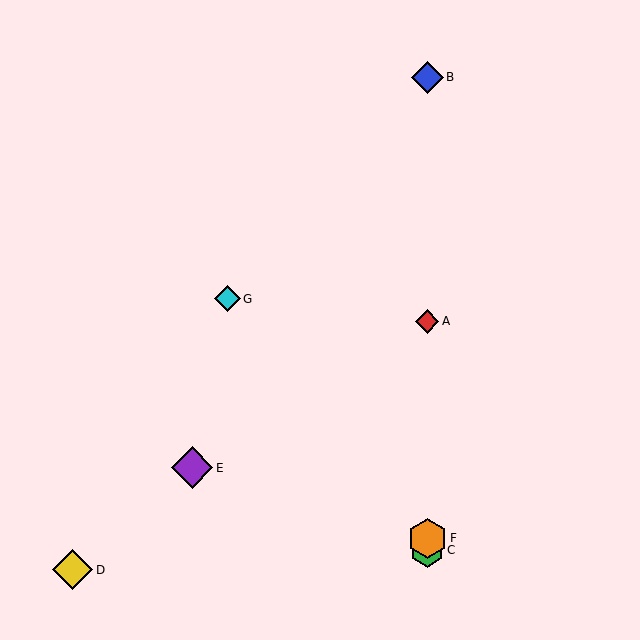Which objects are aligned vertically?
Objects A, B, C, F are aligned vertically.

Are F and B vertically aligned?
Yes, both are at x≈427.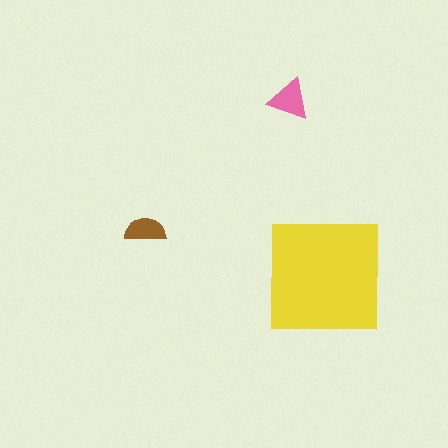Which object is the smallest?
The brown semicircle.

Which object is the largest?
The yellow square.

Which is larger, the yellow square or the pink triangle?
The yellow square.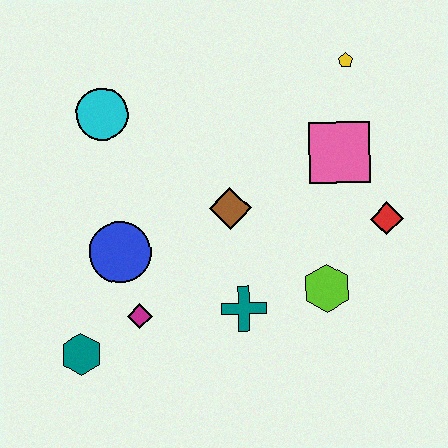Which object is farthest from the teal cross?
The yellow pentagon is farthest from the teal cross.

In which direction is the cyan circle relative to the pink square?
The cyan circle is to the left of the pink square.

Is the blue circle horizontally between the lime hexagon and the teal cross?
No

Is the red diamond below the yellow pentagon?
Yes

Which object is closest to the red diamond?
The pink square is closest to the red diamond.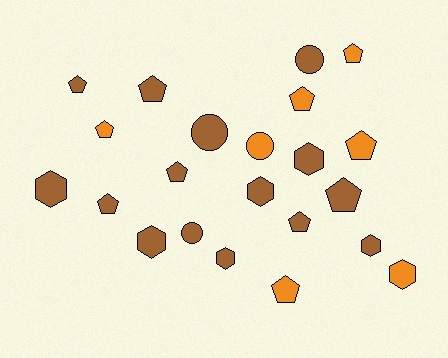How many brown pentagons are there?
There are 6 brown pentagons.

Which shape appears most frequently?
Pentagon, with 11 objects.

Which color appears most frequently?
Brown, with 15 objects.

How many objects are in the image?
There are 22 objects.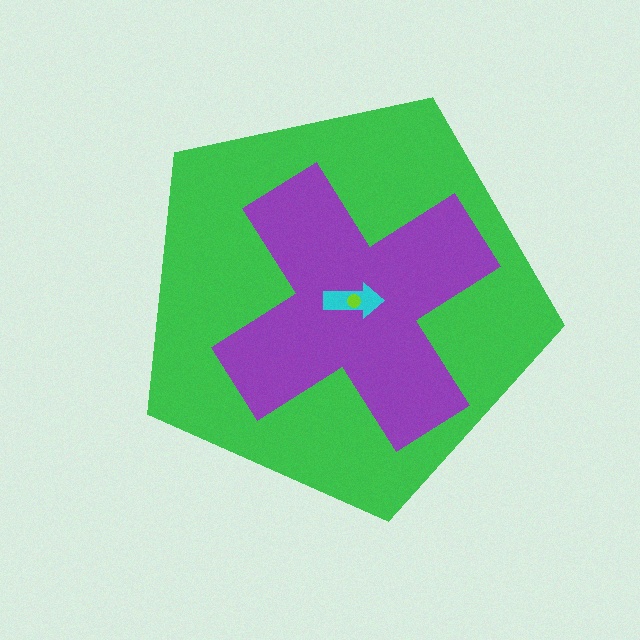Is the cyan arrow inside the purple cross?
Yes.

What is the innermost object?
The lime circle.